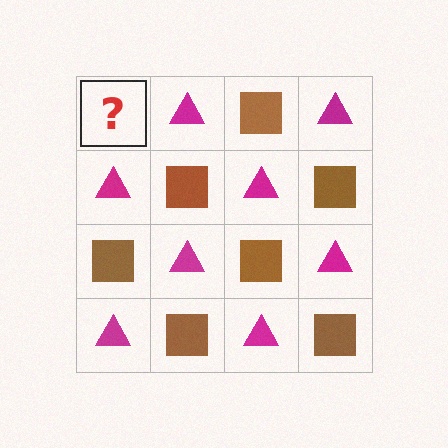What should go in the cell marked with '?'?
The missing cell should contain a brown square.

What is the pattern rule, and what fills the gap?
The rule is that it alternates brown square and magenta triangle in a checkerboard pattern. The gap should be filled with a brown square.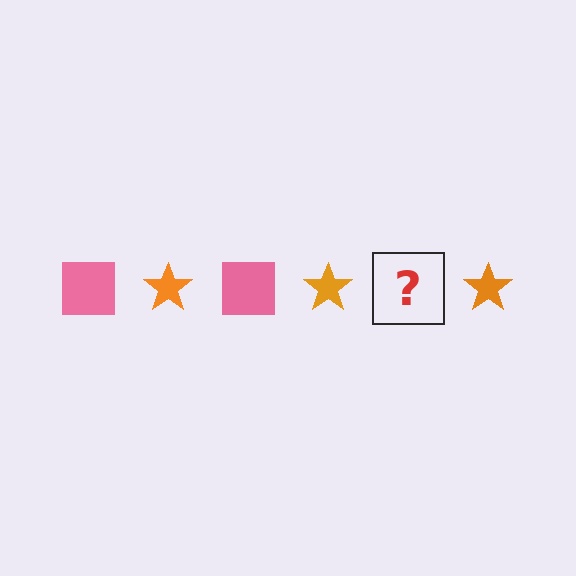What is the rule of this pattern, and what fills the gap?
The rule is that the pattern alternates between pink square and orange star. The gap should be filled with a pink square.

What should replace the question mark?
The question mark should be replaced with a pink square.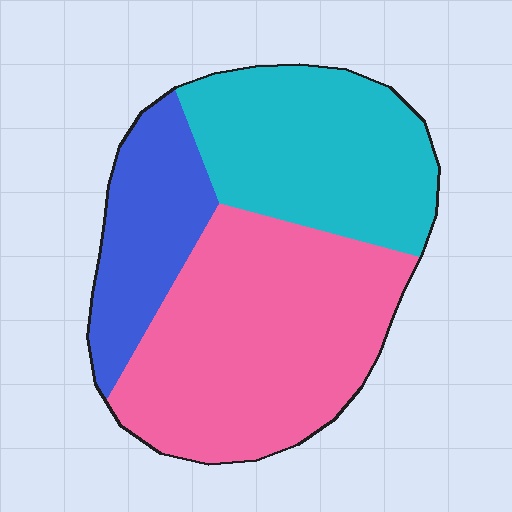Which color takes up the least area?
Blue, at roughly 20%.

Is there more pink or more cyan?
Pink.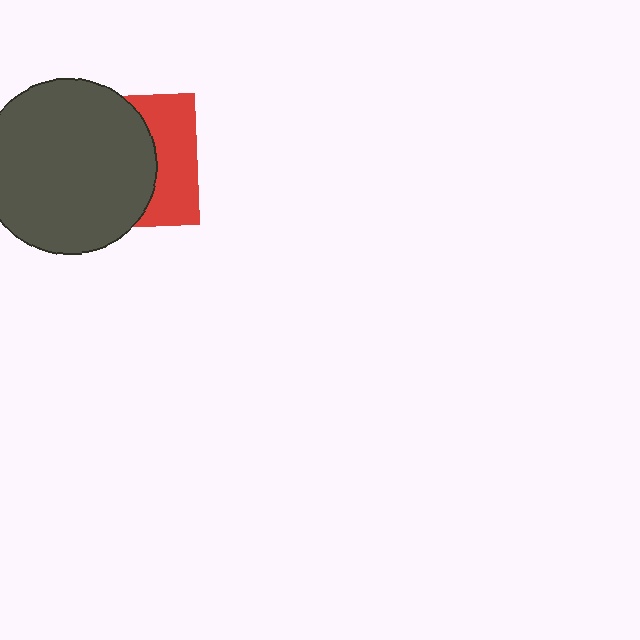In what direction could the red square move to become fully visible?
The red square could move right. That would shift it out from behind the dark gray circle entirely.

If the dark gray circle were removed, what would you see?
You would see the complete red square.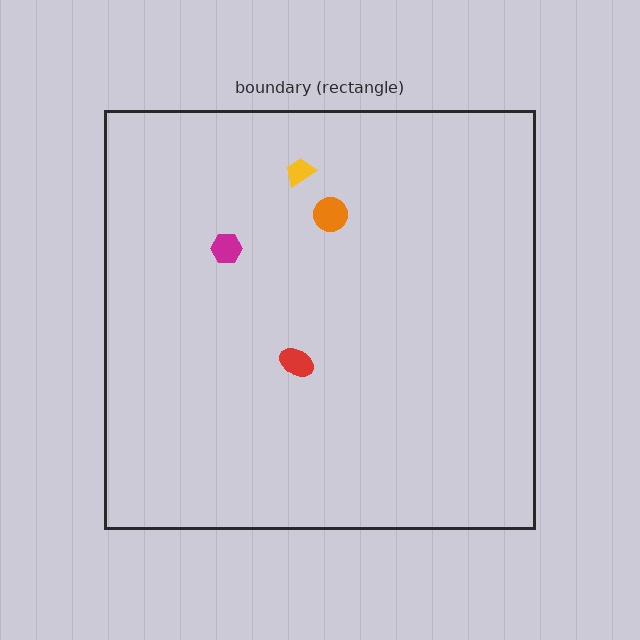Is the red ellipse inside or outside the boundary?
Inside.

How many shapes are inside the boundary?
4 inside, 0 outside.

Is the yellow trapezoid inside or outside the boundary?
Inside.